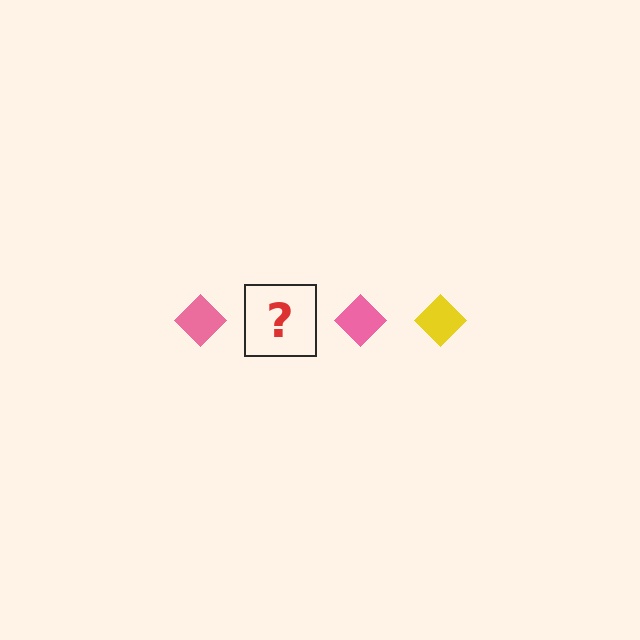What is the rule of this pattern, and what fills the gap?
The rule is that the pattern cycles through pink, yellow diamonds. The gap should be filled with a yellow diamond.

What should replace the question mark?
The question mark should be replaced with a yellow diamond.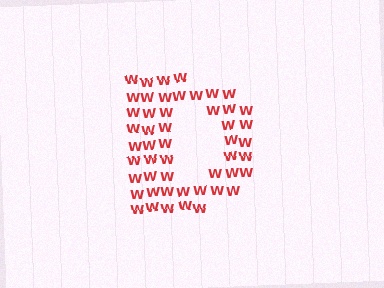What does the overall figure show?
The overall figure shows the letter D.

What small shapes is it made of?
It is made of small letter W's.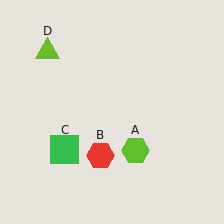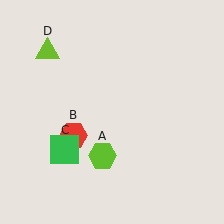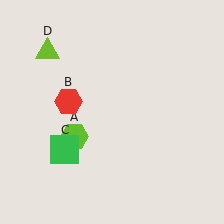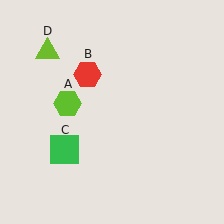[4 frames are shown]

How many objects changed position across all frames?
2 objects changed position: lime hexagon (object A), red hexagon (object B).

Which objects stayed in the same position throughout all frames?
Green square (object C) and lime triangle (object D) remained stationary.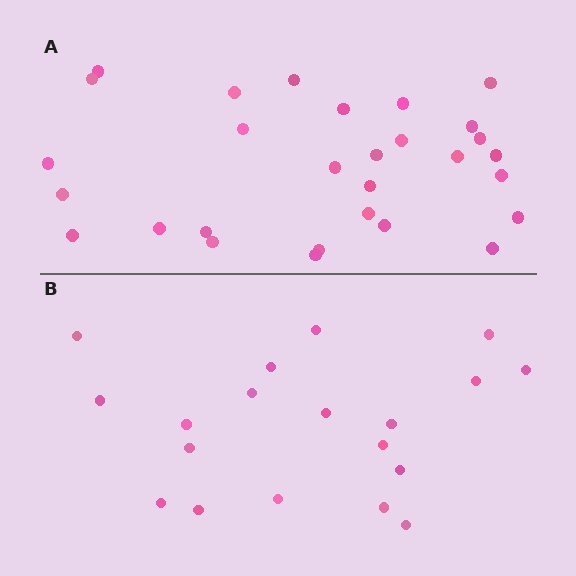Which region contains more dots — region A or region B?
Region A (the top region) has more dots.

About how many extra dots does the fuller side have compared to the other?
Region A has roughly 10 or so more dots than region B.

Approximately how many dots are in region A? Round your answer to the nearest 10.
About 30 dots. (The exact count is 29, which rounds to 30.)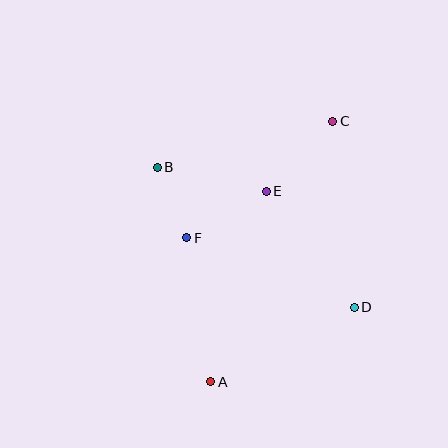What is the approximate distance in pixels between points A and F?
The distance between A and F is approximately 146 pixels.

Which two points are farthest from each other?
Points A and C are farthest from each other.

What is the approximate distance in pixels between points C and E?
The distance between C and E is approximately 97 pixels.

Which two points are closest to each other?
Points B and F are closest to each other.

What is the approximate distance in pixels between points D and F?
The distance between D and F is approximately 181 pixels.